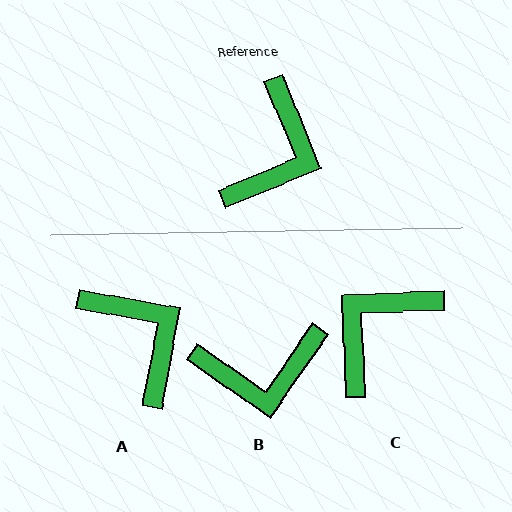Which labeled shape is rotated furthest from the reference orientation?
C, about 160 degrees away.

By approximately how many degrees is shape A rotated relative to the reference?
Approximately 57 degrees counter-clockwise.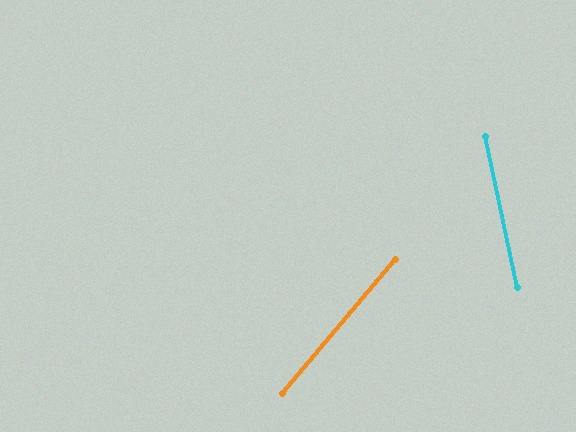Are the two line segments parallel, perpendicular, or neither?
Neither parallel nor perpendicular — they differ by about 52°.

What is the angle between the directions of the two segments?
Approximately 52 degrees.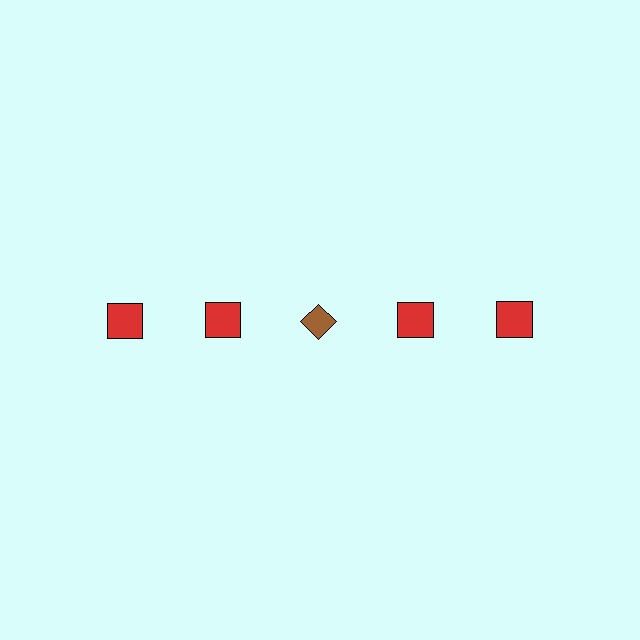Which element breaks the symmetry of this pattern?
The brown diamond in the top row, center column breaks the symmetry. All other shapes are red squares.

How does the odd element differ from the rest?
It differs in both color (brown instead of red) and shape (diamond instead of square).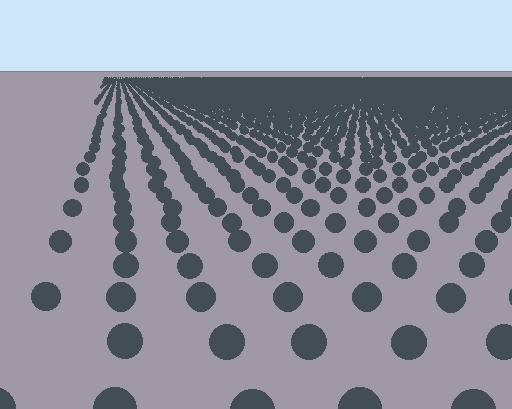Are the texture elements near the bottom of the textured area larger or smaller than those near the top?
Larger. Near the bottom, elements are closer to the viewer and appear at a bigger on-screen size.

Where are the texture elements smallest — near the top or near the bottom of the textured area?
Near the top.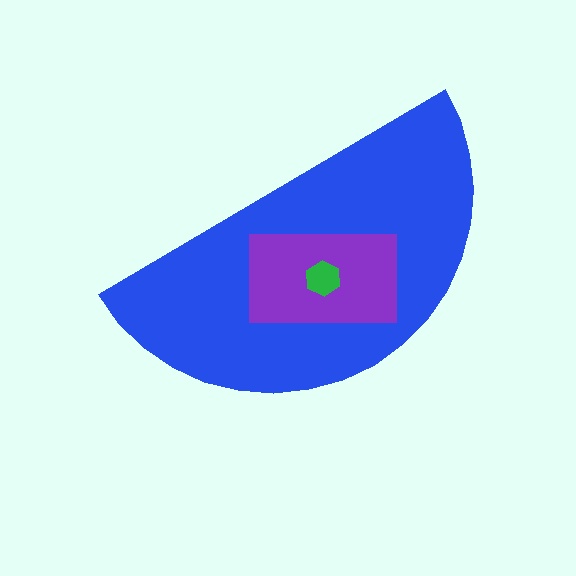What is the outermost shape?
The blue semicircle.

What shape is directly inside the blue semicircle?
The purple rectangle.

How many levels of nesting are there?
3.